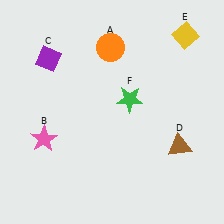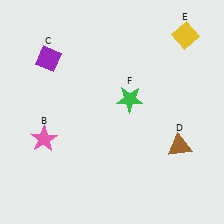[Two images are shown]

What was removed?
The orange circle (A) was removed in Image 2.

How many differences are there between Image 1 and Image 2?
There is 1 difference between the two images.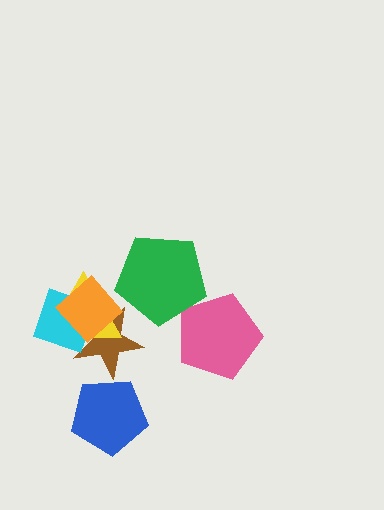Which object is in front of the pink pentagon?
The green pentagon is in front of the pink pentagon.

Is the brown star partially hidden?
Yes, it is partially covered by another shape.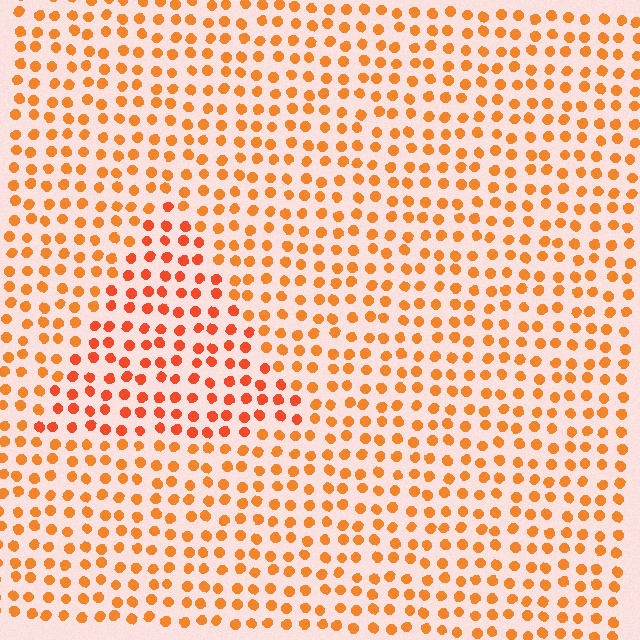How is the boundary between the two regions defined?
The boundary is defined purely by a slight shift in hue (about 18 degrees). Spacing, size, and orientation are identical on both sides.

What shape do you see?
I see a triangle.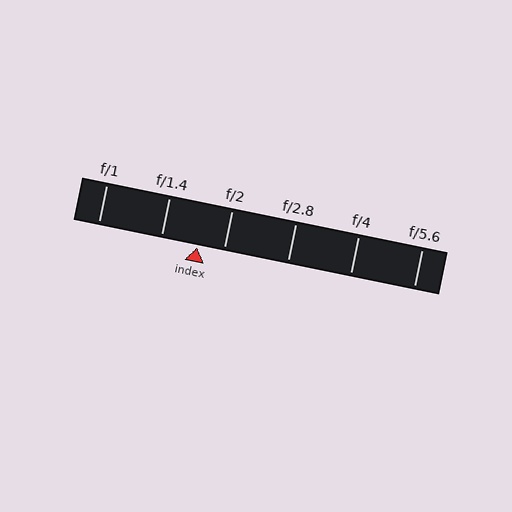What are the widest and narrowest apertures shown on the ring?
The widest aperture shown is f/1 and the narrowest is f/5.6.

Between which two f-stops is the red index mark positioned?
The index mark is between f/1.4 and f/2.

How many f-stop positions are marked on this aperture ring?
There are 6 f-stop positions marked.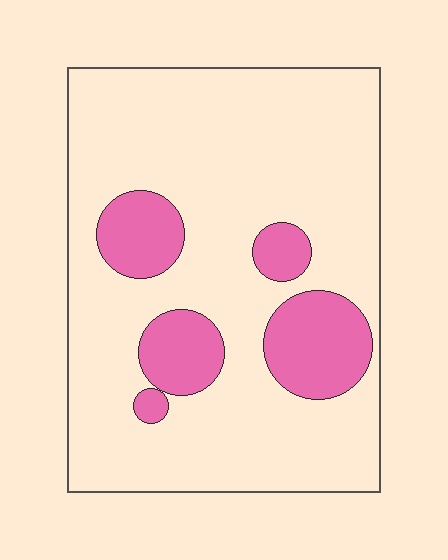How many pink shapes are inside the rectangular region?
5.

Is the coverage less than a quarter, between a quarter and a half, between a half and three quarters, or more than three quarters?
Less than a quarter.